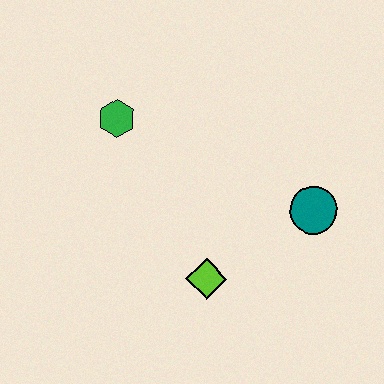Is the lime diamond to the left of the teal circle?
Yes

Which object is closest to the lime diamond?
The teal circle is closest to the lime diamond.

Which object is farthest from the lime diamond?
The green hexagon is farthest from the lime diamond.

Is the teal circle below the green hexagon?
Yes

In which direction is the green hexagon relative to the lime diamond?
The green hexagon is above the lime diamond.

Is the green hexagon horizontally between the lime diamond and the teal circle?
No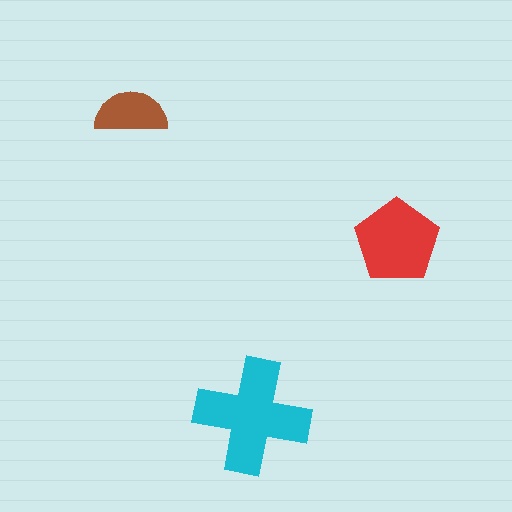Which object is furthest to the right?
The red pentagon is rightmost.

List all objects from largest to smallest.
The cyan cross, the red pentagon, the brown semicircle.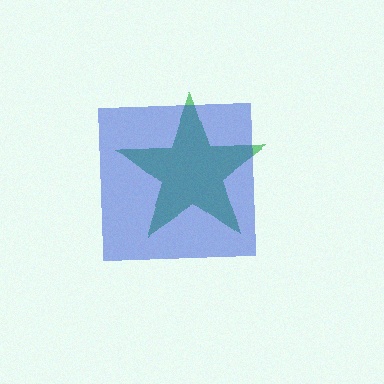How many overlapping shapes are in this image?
There are 2 overlapping shapes in the image.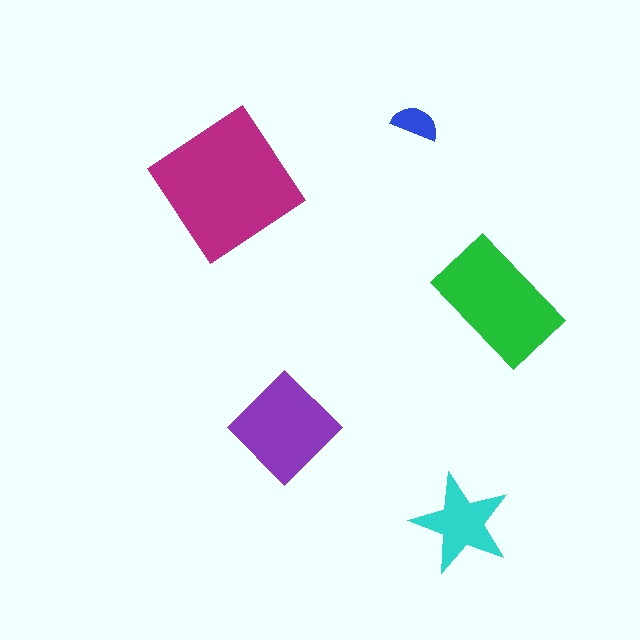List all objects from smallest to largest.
The blue semicircle, the cyan star, the purple diamond, the green rectangle, the magenta diamond.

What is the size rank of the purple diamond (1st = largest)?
3rd.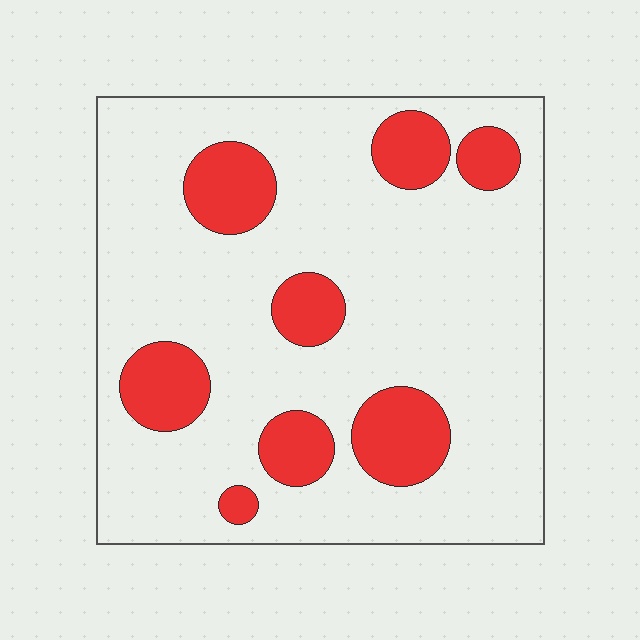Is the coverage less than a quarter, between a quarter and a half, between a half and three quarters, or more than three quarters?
Less than a quarter.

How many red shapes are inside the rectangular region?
8.